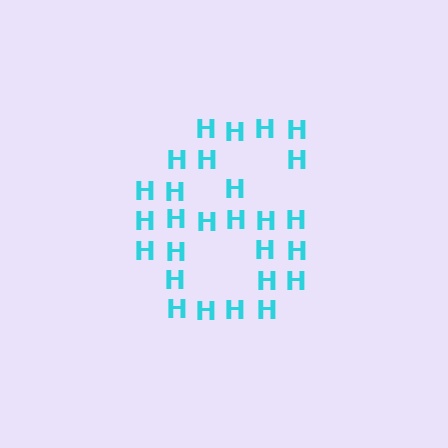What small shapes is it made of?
It is made of small letter H's.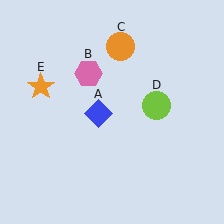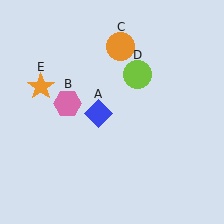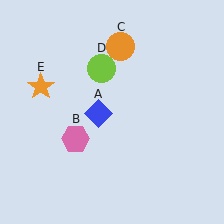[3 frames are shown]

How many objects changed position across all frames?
2 objects changed position: pink hexagon (object B), lime circle (object D).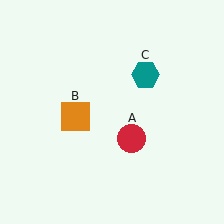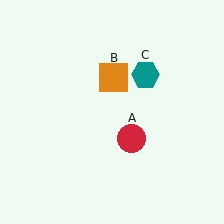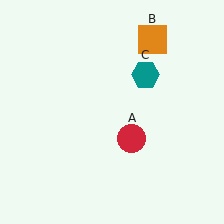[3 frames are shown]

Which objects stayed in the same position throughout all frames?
Red circle (object A) and teal hexagon (object C) remained stationary.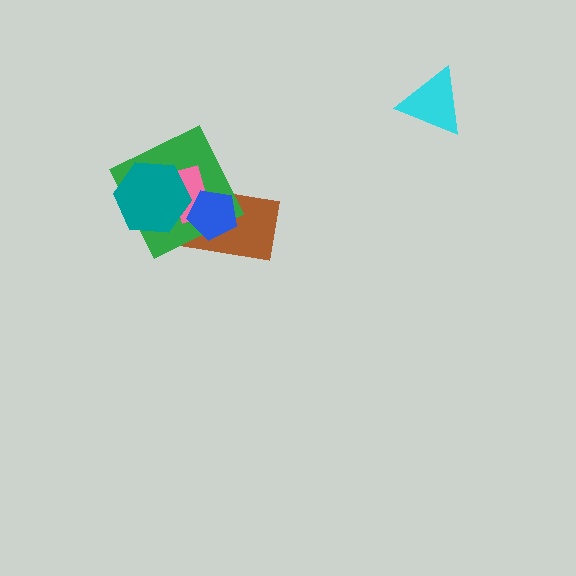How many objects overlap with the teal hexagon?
3 objects overlap with the teal hexagon.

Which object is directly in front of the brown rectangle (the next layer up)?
The green square is directly in front of the brown rectangle.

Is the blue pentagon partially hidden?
No, no other shape covers it.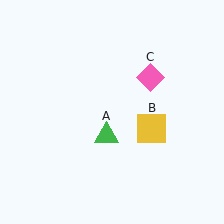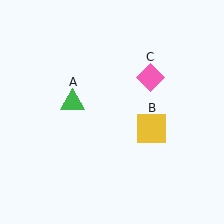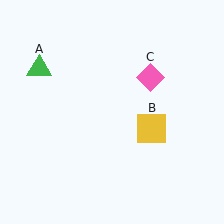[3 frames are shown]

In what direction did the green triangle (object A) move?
The green triangle (object A) moved up and to the left.